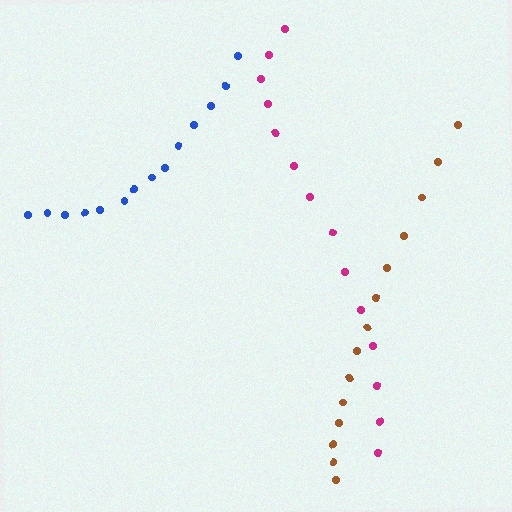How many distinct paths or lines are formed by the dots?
There are 3 distinct paths.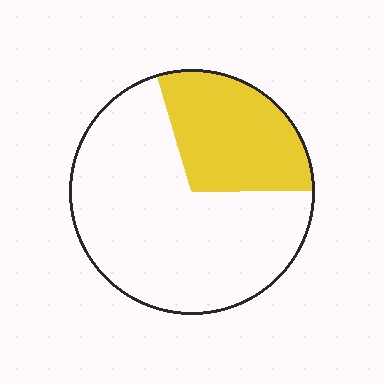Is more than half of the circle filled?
No.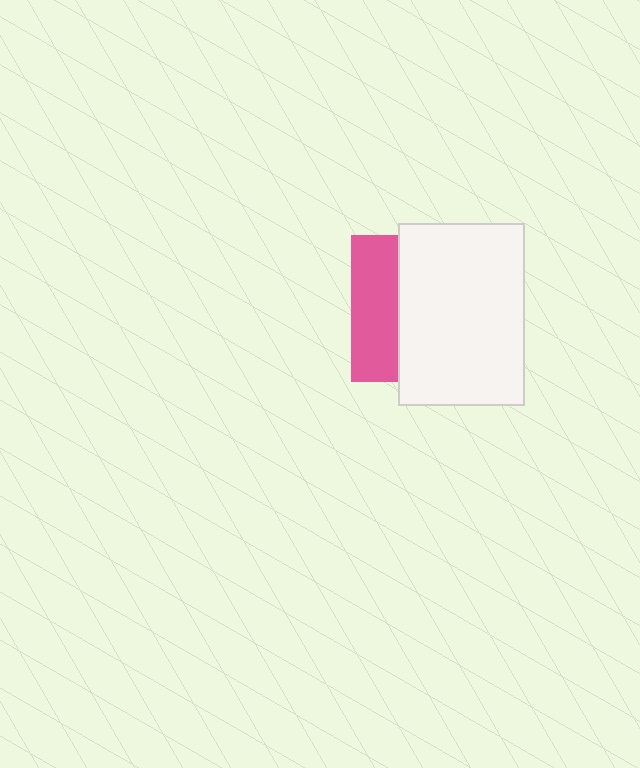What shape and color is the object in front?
The object in front is a white rectangle.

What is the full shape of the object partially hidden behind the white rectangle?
The partially hidden object is a pink square.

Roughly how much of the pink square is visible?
A small part of it is visible (roughly 32%).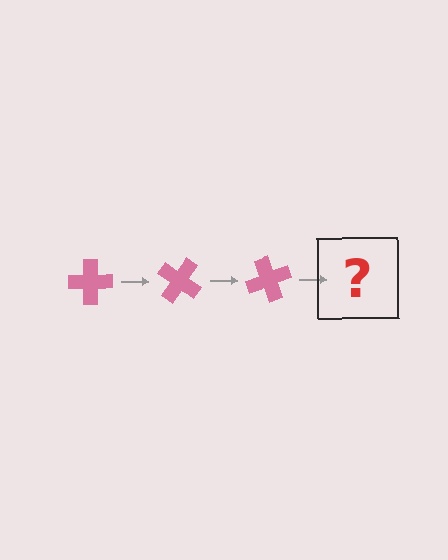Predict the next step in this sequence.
The next step is a pink cross rotated 105 degrees.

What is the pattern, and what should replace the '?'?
The pattern is that the cross rotates 35 degrees each step. The '?' should be a pink cross rotated 105 degrees.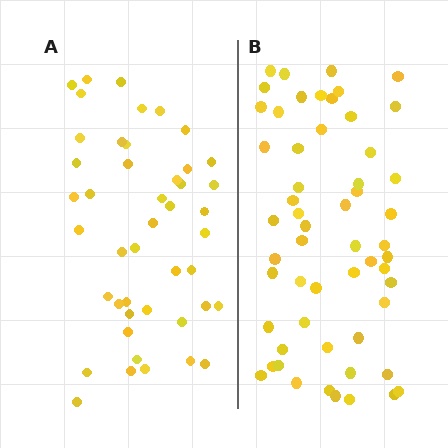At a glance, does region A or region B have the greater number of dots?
Region B (the right region) has more dots.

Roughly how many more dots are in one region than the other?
Region B has roughly 12 or so more dots than region A.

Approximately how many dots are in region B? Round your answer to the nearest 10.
About 60 dots. (The exact count is 56, which rounds to 60.)